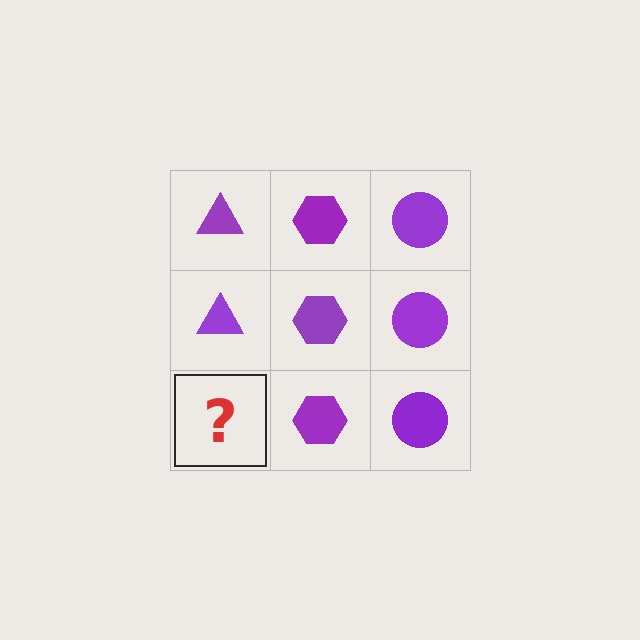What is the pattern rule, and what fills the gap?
The rule is that each column has a consistent shape. The gap should be filled with a purple triangle.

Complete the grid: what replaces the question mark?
The question mark should be replaced with a purple triangle.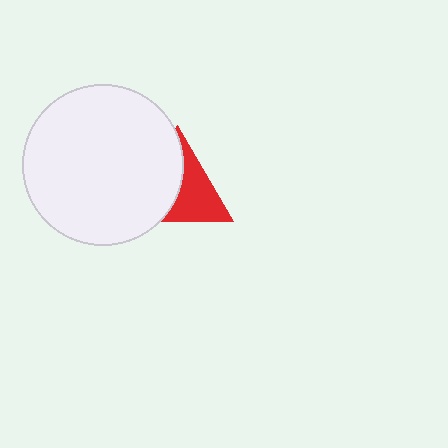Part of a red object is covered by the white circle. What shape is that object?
It is a triangle.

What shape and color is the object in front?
The object in front is a white circle.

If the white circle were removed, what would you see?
You would see the complete red triangle.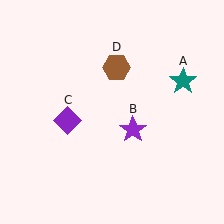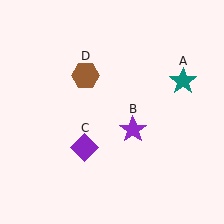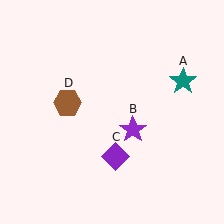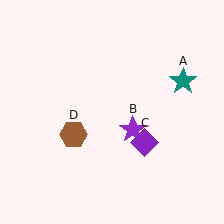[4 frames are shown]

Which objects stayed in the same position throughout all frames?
Teal star (object A) and purple star (object B) remained stationary.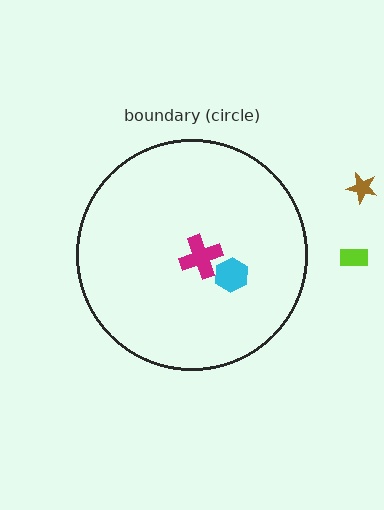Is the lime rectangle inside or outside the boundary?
Outside.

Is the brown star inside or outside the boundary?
Outside.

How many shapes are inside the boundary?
2 inside, 2 outside.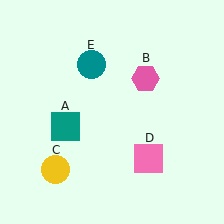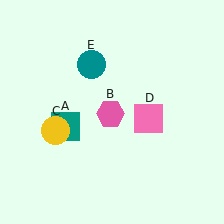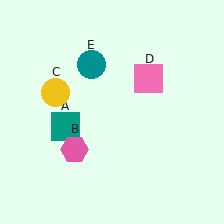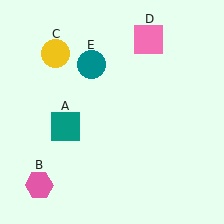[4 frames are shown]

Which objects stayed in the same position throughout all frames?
Teal square (object A) and teal circle (object E) remained stationary.